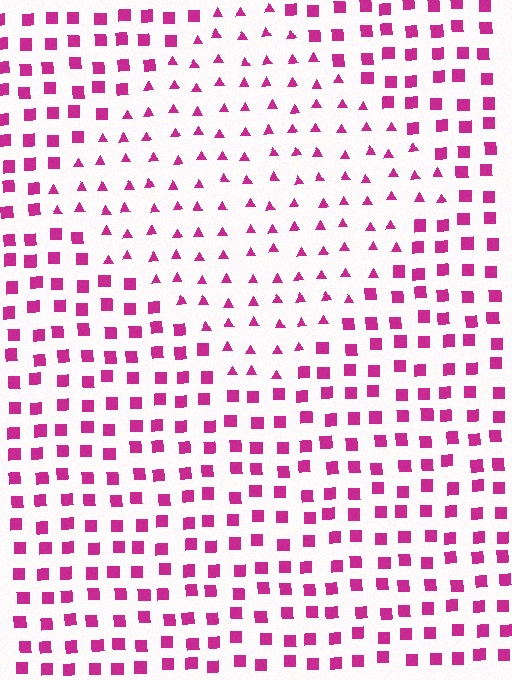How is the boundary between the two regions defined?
The boundary is defined by a change in element shape: triangles inside vs. squares outside. All elements share the same color and spacing.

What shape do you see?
I see a diamond.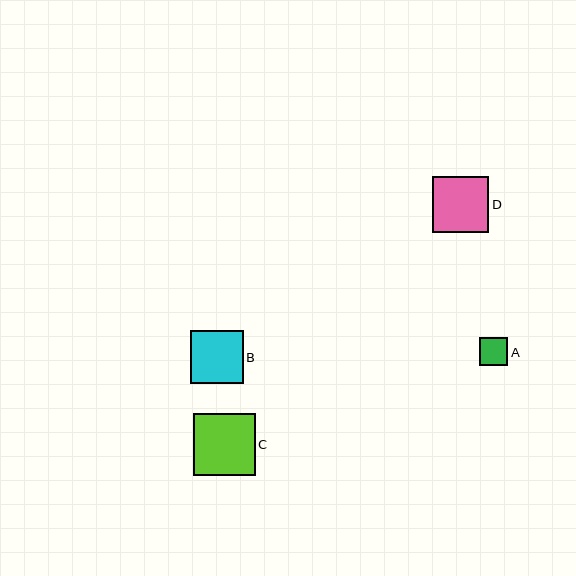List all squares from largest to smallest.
From largest to smallest: C, D, B, A.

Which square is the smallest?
Square A is the smallest with a size of approximately 28 pixels.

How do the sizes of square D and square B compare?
Square D and square B are approximately the same size.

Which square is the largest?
Square C is the largest with a size of approximately 62 pixels.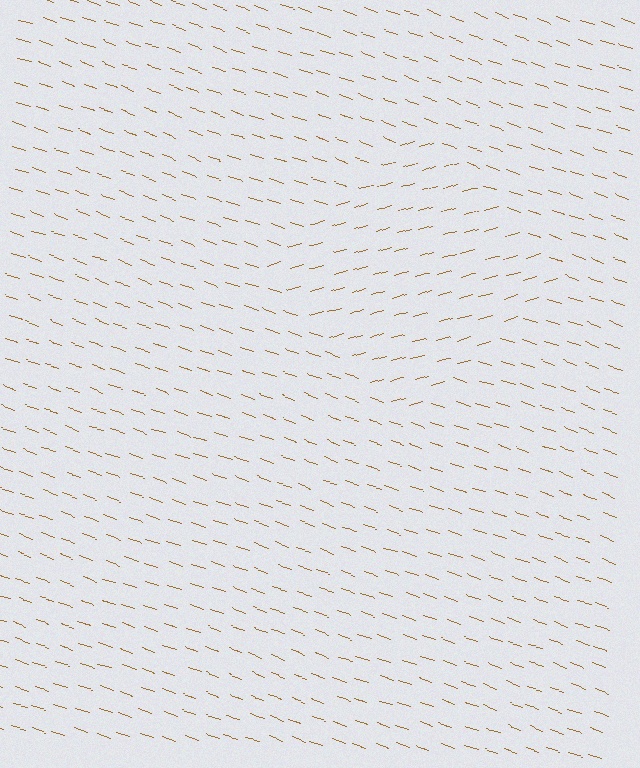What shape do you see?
I see a diamond.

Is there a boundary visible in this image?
Yes, there is a texture boundary formed by a change in line orientation.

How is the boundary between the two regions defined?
The boundary is defined purely by a change in line orientation (approximately 35 degrees difference). All lines are the same color and thickness.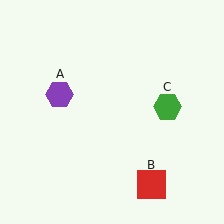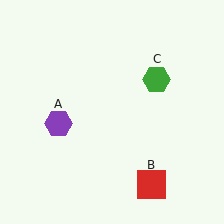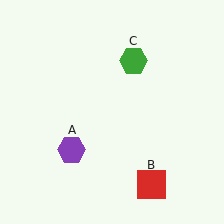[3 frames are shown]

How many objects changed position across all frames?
2 objects changed position: purple hexagon (object A), green hexagon (object C).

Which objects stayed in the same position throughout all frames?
Red square (object B) remained stationary.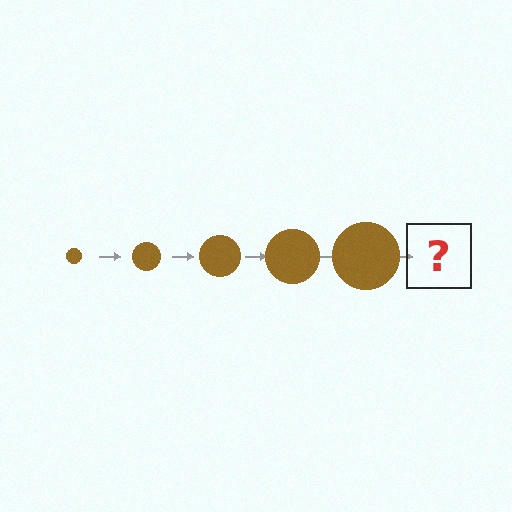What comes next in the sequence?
The next element should be a brown circle, larger than the previous one.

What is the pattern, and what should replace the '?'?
The pattern is that the circle gets progressively larger each step. The '?' should be a brown circle, larger than the previous one.